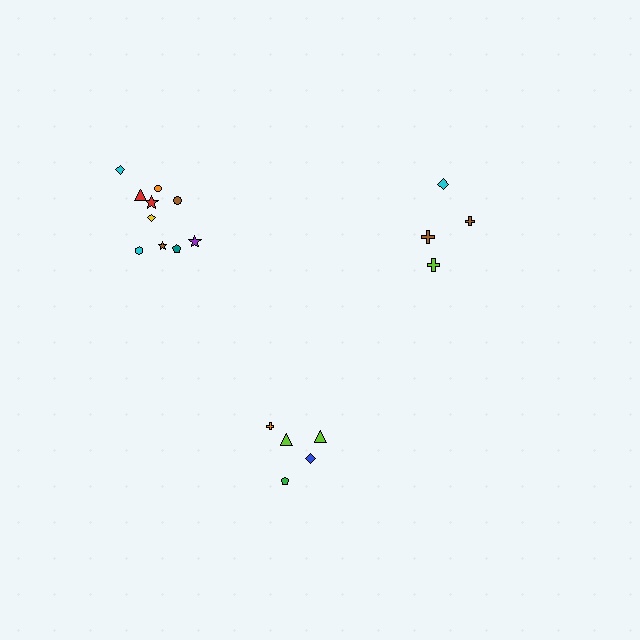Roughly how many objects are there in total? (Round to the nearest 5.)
Roughly 20 objects in total.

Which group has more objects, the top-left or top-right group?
The top-left group.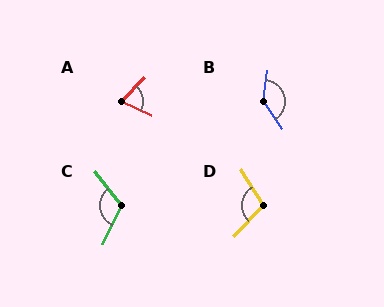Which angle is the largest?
B, at approximately 136 degrees.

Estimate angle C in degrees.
Approximately 117 degrees.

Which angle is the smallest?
A, at approximately 71 degrees.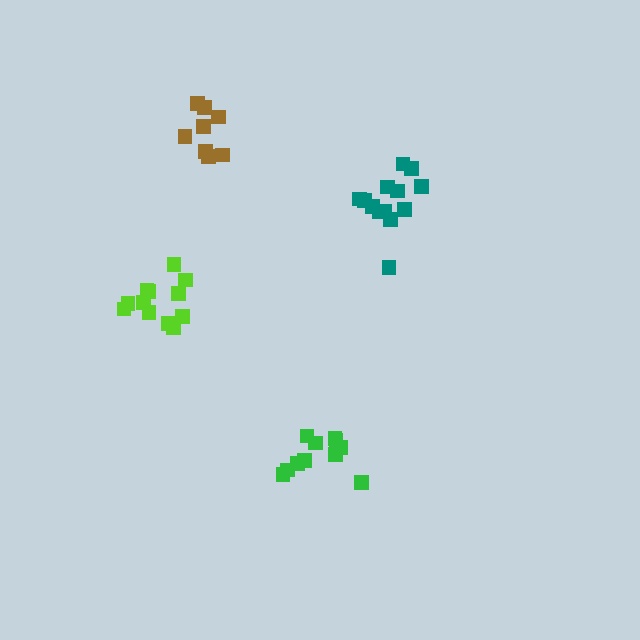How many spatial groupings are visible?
There are 4 spatial groupings.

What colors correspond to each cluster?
The clusters are colored: green, lime, brown, teal.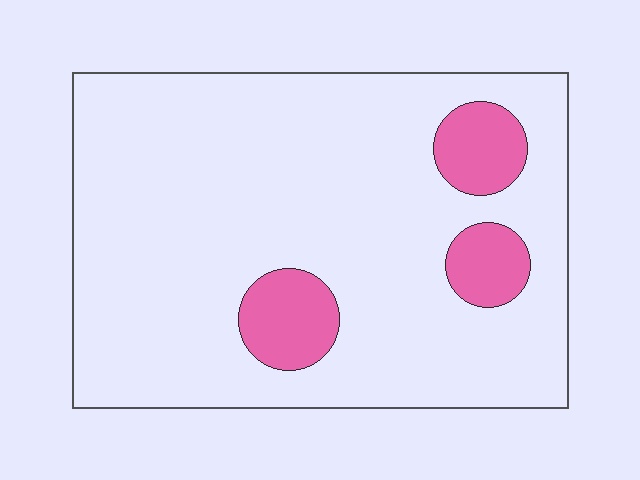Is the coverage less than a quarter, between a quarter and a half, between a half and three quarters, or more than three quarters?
Less than a quarter.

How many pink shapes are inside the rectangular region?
3.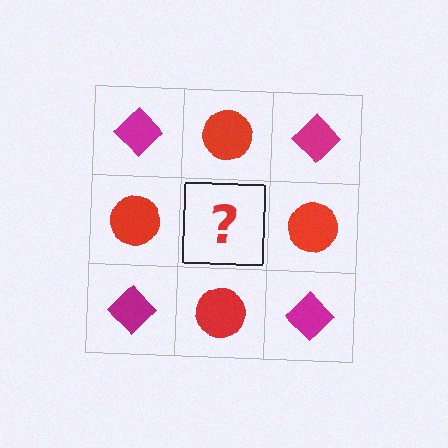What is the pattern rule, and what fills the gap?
The rule is that it alternates magenta diamond and red circle in a checkerboard pattern. The gap should be filled with a magenta diamond.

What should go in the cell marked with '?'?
The missing cell should contain a magenta diamond.